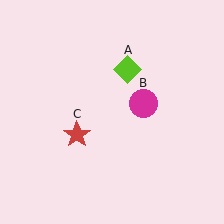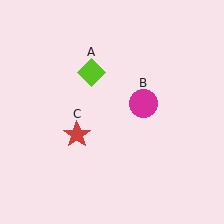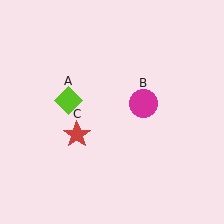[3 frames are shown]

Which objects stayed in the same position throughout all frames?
Magenta circle (object B) and red star (object C) remained stationary.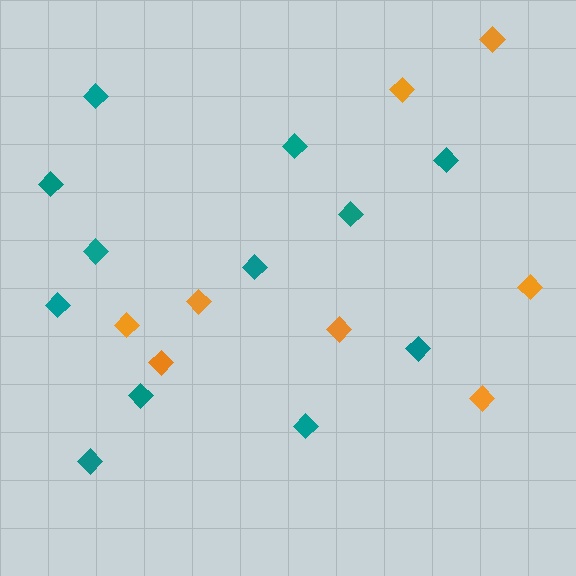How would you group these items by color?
There are 2 groups: one group of teal diamonds (12) and one group of orange diamonds (8).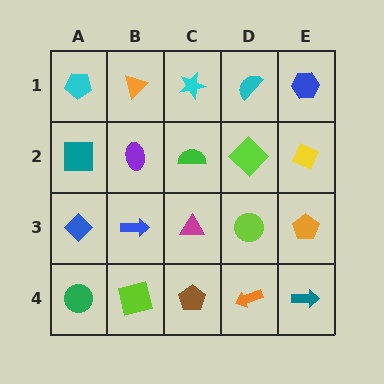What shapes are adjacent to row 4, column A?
A blue diamond (row 3, column A), a lime square (row 4, column B).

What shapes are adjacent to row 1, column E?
A yellow diamond (row 2, column E), a cyan semicircle (row 1, column D).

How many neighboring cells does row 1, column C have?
3.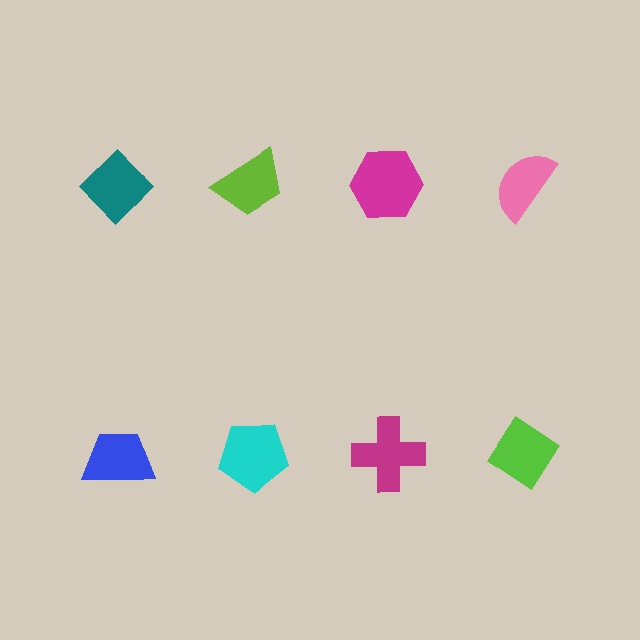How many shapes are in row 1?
4 shapes.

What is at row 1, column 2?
A lime trapezoid.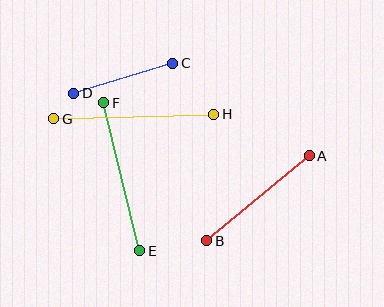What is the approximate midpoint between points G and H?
The midpoint is at approximately (134, 116) pixels.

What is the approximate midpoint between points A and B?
The midpoint is at approximately (258, 198) pixels.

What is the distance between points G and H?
The distance is approximately 160 pixels.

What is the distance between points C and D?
The distance is approximately 103 pixels.